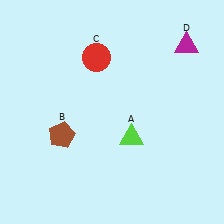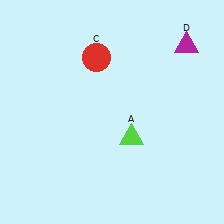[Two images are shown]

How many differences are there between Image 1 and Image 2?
There is 1 difference between the two images.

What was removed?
The brown pentagon (B) was removed in Image 2.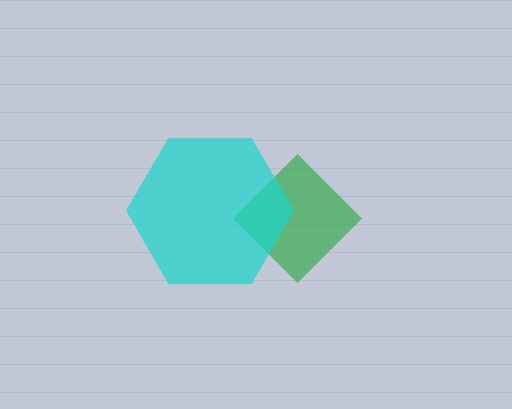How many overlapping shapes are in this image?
There are 2 overlapping shapes in the image.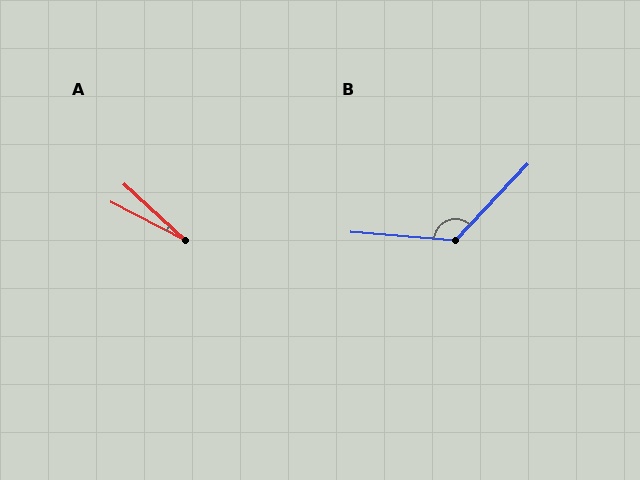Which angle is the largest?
B, at approximately 129 degrees.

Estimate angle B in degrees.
Approximately 129 degrees.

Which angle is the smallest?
A, at approximately 15 degrees.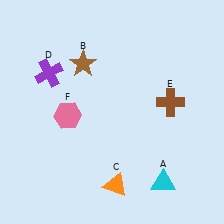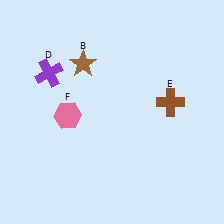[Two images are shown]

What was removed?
The orange triangle (C), the cyan triangle (A) were removed in Image 2.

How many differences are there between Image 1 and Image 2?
There are 2 differences between the two images.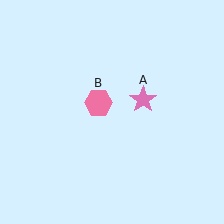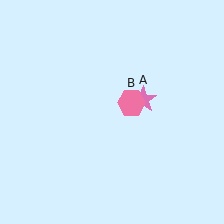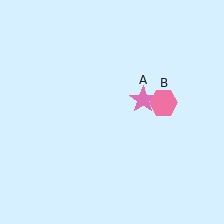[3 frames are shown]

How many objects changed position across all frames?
1 object changed position: pink hexagon (object B).